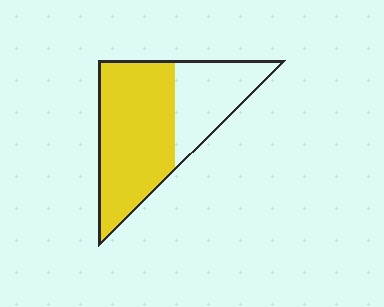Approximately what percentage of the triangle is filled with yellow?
Approximately 65%.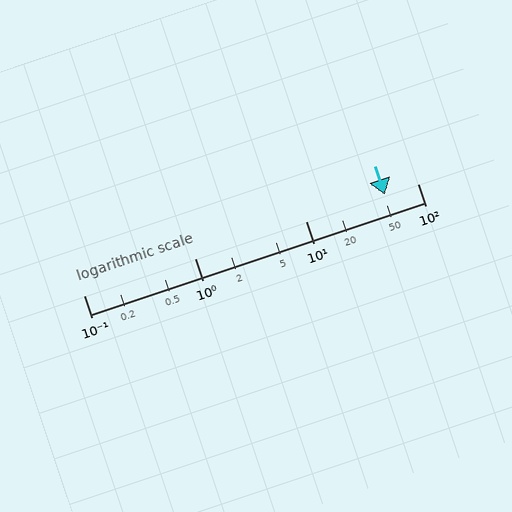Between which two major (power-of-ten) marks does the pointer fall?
The pointer is between 10 and 100.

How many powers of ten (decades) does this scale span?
The scale spans 3 decades, from 0.1 to 100.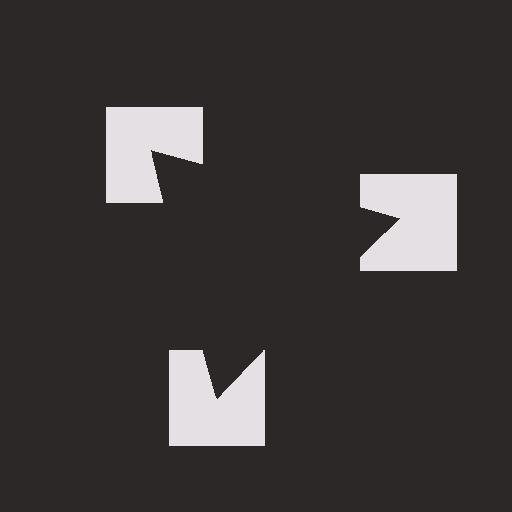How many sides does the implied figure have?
3 sides.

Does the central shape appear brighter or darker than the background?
It typically appears slightly darker than the background, even though no actual brightness change is drawn.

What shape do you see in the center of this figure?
An illusory triangle — its edges are inferred from the aligned wedge cuts in the notched squares, not physically drawn.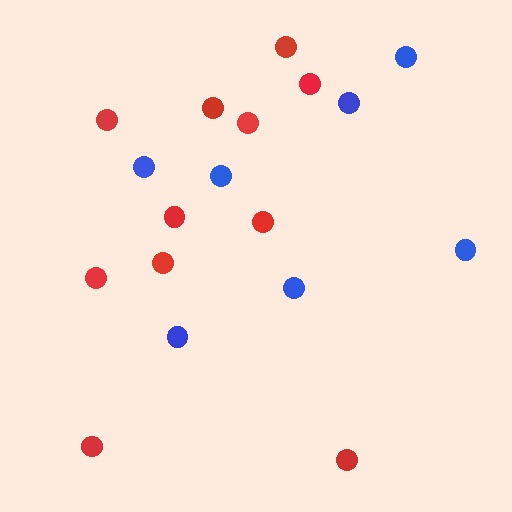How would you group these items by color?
There are 2 groups: one group of red circles (11) and one group of blue circles (7).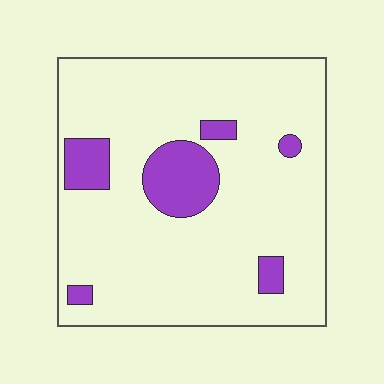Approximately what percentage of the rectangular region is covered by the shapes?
Approximately 15%.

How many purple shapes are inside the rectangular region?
6.